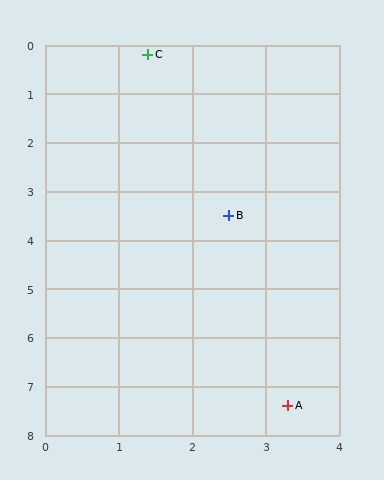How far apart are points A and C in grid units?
Points A and C are about 7.4 grid units apart.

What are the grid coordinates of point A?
Point A is at approximately (3.3, 7.4).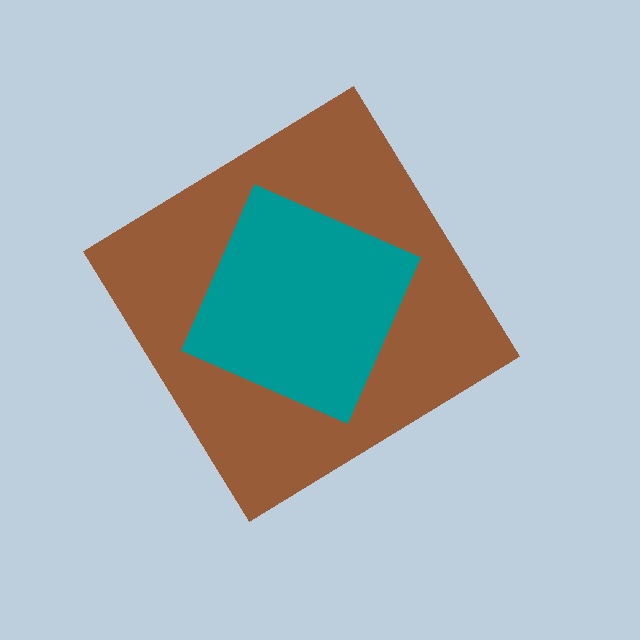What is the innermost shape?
The teal square.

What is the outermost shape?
The brown diamond.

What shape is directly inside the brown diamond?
The teal square.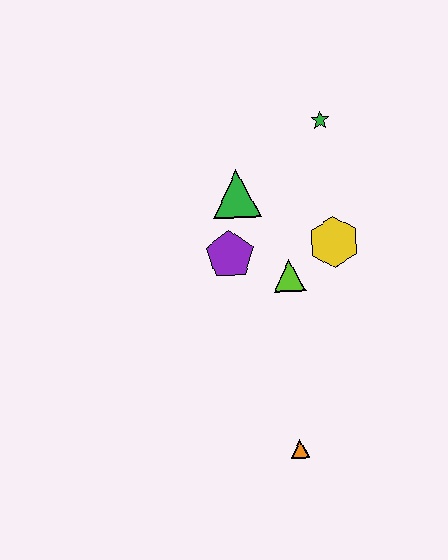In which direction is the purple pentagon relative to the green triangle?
The purple pentagon is below the green triangle.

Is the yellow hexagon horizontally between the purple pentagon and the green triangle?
No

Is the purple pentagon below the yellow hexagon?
Yes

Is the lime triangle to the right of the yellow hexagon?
No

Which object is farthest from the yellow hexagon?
The orange triangle is farthest from the yellow hexagon.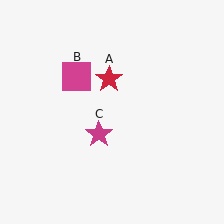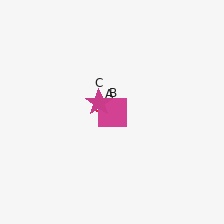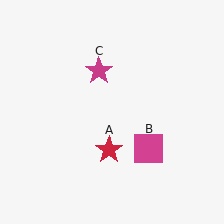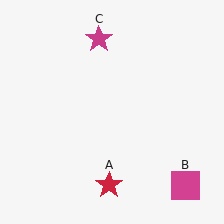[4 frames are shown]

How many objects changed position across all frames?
3 objects changed position: red star (object A), magenta square (object B), magenta star (object C).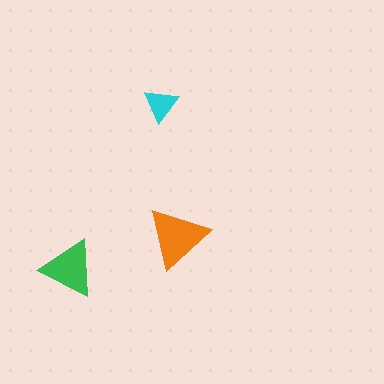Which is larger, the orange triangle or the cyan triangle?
The orange one.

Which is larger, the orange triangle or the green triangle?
The orange one.